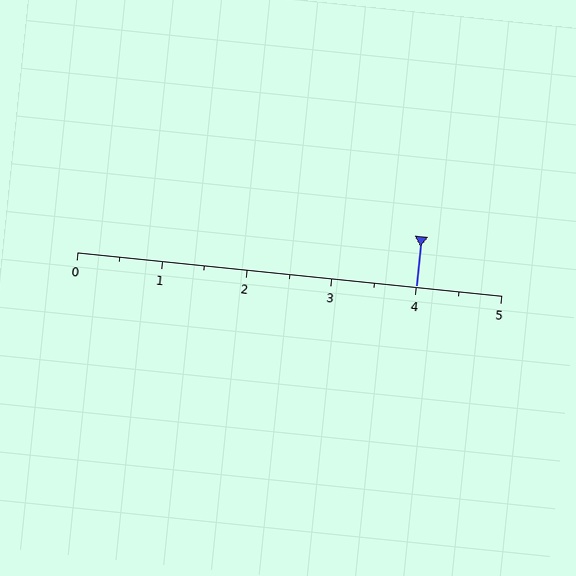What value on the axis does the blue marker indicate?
The marker indicates approximately 4.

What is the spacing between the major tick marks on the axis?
The major ticks are spaced 1 apart.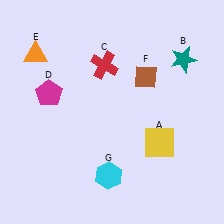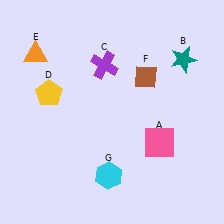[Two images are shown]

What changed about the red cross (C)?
In Image 1, C is red. In Image 2, it changed to purple.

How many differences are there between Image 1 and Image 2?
There are 3 differences between the two images.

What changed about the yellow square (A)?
In Image 1, A is yellow. In Image 2, it changed to pink.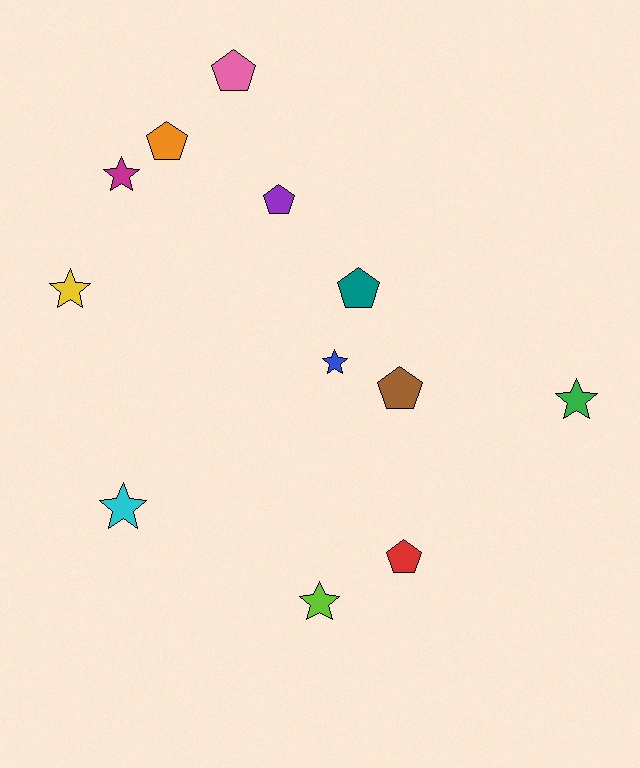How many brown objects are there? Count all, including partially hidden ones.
There is 1 brown object.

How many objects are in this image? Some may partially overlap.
There are 12 objects.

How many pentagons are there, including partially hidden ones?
There are 6 pentagons.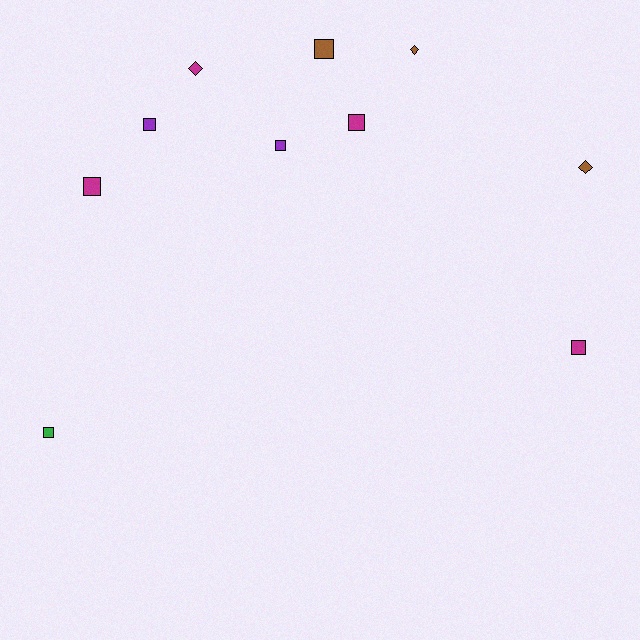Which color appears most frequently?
Magenta, with 4 objects.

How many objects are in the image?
There are 10 objects.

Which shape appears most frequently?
Square, with 7 objects.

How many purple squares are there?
There are 2 purple squares.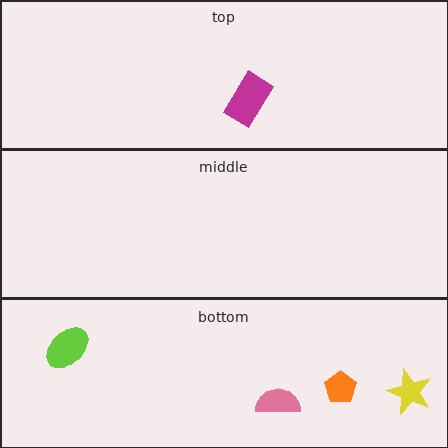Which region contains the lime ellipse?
The bottom region.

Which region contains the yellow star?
The bottom region.